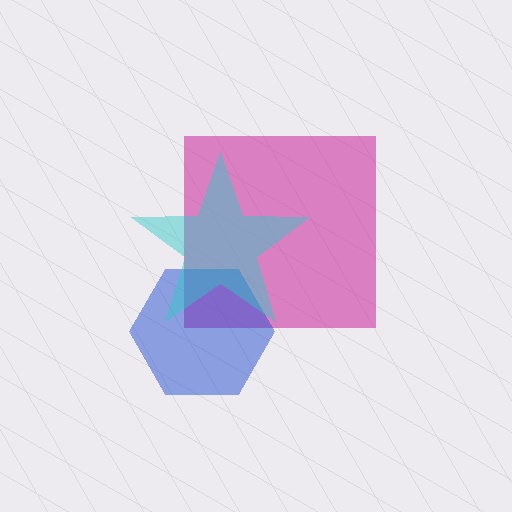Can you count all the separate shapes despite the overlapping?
Yes, there are 3 separate shapes.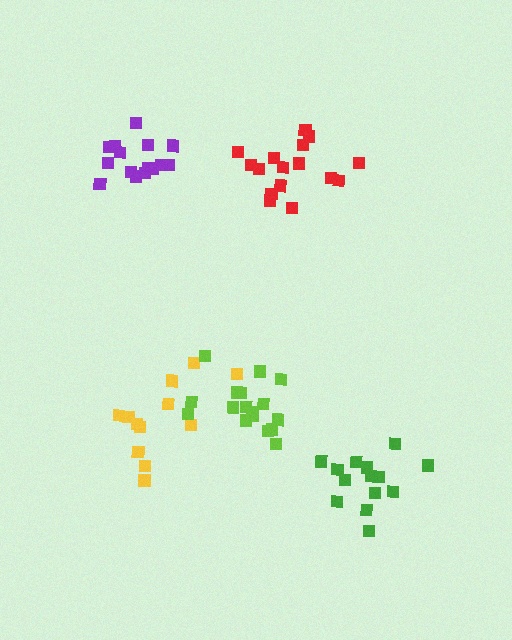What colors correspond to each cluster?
The clusters are colored: yellow, red, purple, lime, green.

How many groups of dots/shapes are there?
There are 5 groups.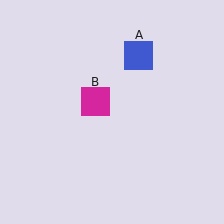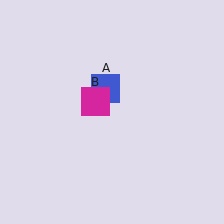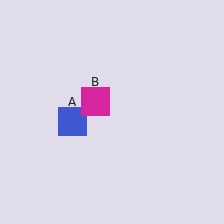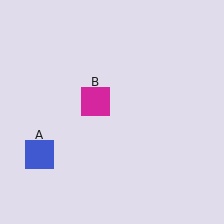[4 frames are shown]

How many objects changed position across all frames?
1 object changed position: blue square (object A).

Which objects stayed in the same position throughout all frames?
Magenta square (object B) remained stationary.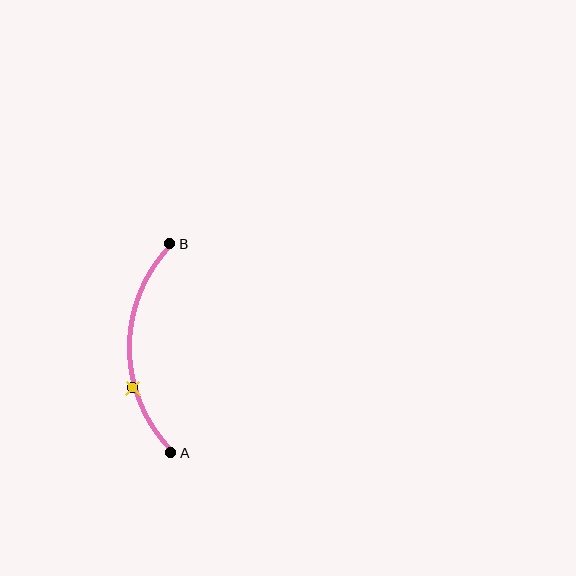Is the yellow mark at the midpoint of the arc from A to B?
No. The yellow mark lies on the arc but is closer to endpoint A. The arc midpoint would be at the point on the curve equidistant along the arc from both A and B.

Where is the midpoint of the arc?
The arc midpoint is the point on the curve farthest from the straight line joining A and B. It sits to the left of that line.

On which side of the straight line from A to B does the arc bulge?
The arc bulges to the left of the straight line connecting A and B.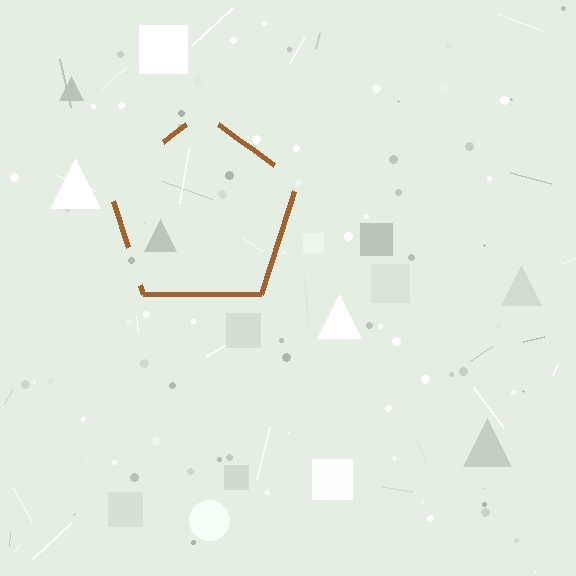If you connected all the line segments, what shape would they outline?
They would outline a pentagon.